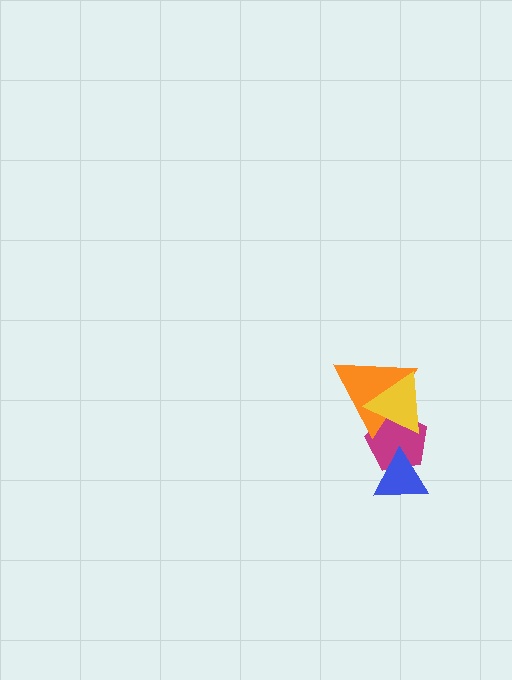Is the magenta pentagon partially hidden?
Yes, it is partially covered by another shape.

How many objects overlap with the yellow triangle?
2 objects overlap with the yellow triangle.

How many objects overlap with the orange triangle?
2 objects overlap with the orange triangle.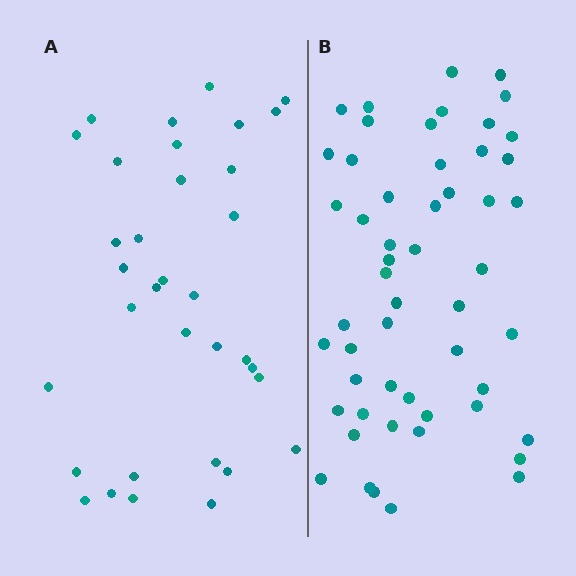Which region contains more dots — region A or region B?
Region B (the right region) has more dots.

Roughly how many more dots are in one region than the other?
Region B has approximately 20 more dots than region A.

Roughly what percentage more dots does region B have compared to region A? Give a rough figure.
About 55% more.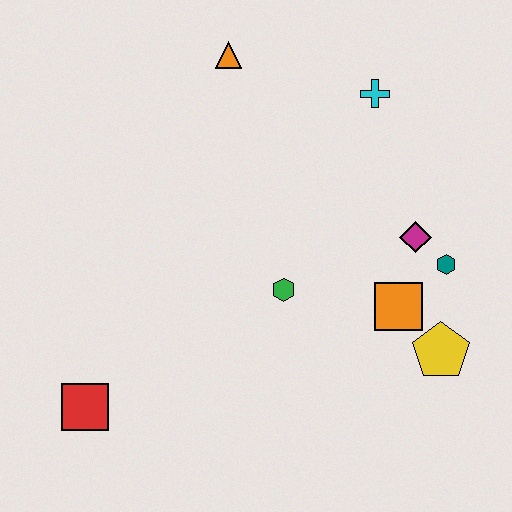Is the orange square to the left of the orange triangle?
No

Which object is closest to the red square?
The green hexagon is closest to the red square.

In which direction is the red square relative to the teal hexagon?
The red square is to the left of the teal hexagon.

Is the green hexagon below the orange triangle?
Yes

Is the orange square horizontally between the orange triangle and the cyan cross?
No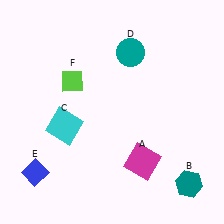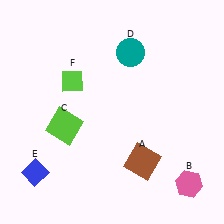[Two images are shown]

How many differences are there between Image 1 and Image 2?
There are 3 differences between the two images.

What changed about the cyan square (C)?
In Image 1, C is cyan. In Image 2, it changed to lime.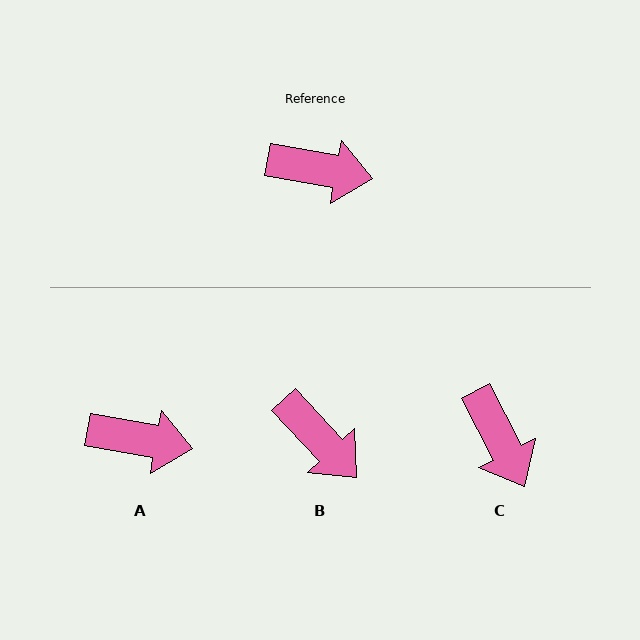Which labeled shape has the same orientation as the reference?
A.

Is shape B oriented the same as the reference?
No, it is off by about 37 degrees.